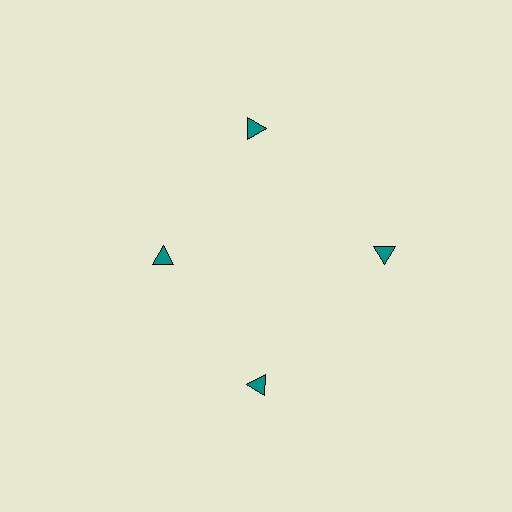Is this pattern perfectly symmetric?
No. The 4 teal triangles are arranged in a ring, but one element near the 9 o'clock position is pulled inward toward the center, breaking the 4-fold rotational symmetry.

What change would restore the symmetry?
The symmetry would be restored by moving it outward, back onto the ring so that all 4 triangles sit at equal angles and equal distance from the center.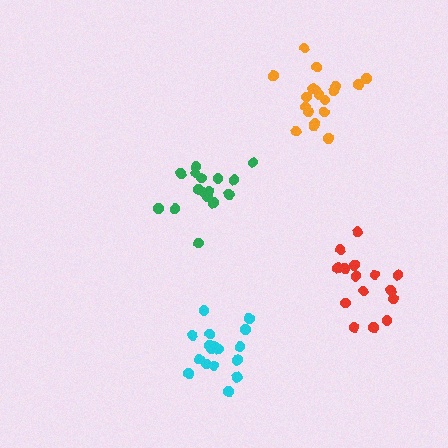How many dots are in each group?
Group 1: 16 dots, Group 2: 15 dots, Group 3: 19 dots, Group 4: 17 dots (67 total).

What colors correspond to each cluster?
The clusters are colored: green, red, orange, cyan.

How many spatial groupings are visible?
There are 4 spatial groupings.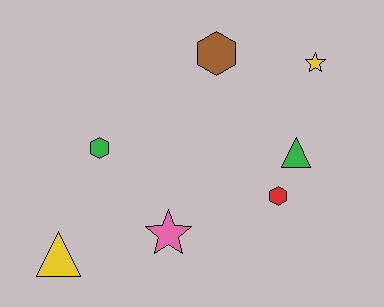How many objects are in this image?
There are 7 objects.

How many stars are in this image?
There are 2 stars.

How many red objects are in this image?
There is 1 red object.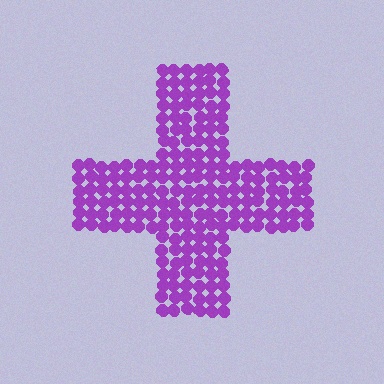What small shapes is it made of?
It is made of small circles.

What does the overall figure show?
The overall figure shows a cross.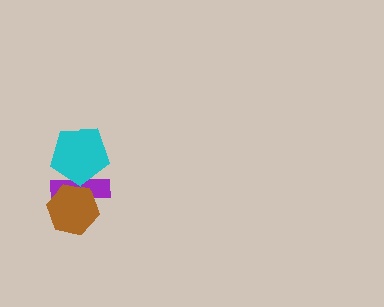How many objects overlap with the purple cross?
2 objects overlap with the purple cross.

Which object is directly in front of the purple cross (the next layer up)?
The cyan pentagon is directly in front of the purple cross.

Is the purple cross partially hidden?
Yes, it is partially covered by another shape.